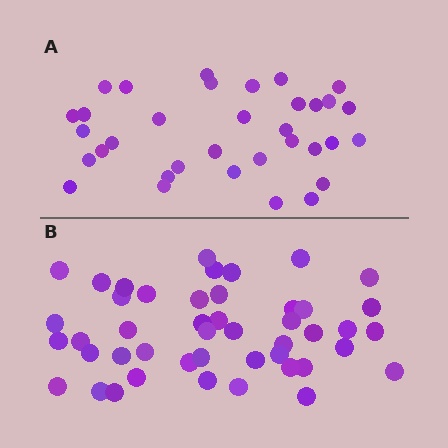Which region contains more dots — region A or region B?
Region B (the bottom region) has more dots.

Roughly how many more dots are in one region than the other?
Region B has roughly 12 or so more dots than region A.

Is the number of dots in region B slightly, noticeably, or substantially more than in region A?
Region B has noticeably more, but not dramatically so. The ratio is roughly 1.4 to 1.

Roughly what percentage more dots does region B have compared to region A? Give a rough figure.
About 35% more.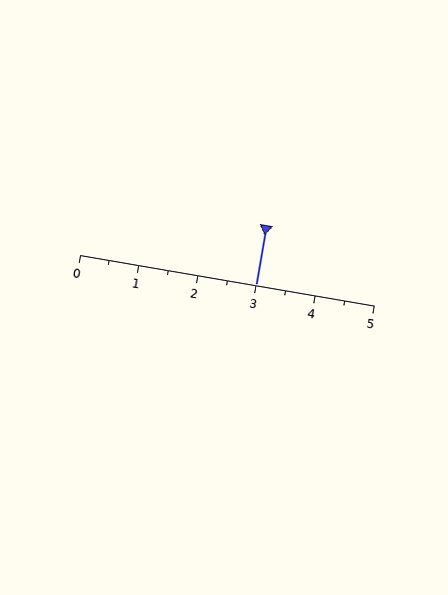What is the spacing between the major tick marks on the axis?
The major ticks are spaced 1 apart.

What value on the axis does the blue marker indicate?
The marker indicates approximately 3.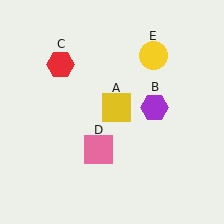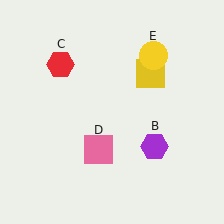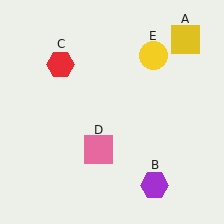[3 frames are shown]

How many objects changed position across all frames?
2 objects changed position: yellow square (object A), purple hexagon (object B).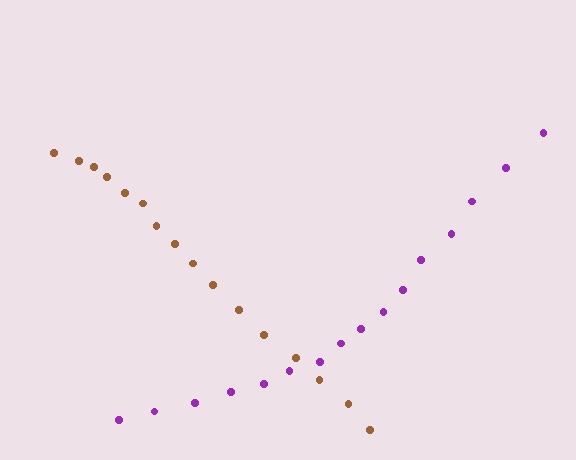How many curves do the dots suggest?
There are 2 distinct paths.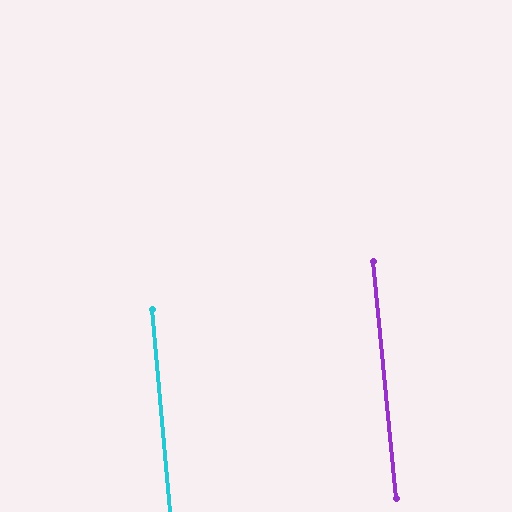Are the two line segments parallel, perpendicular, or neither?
Parallel — their directions differ by only 0.5°.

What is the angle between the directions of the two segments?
Approximately 0 degrees.